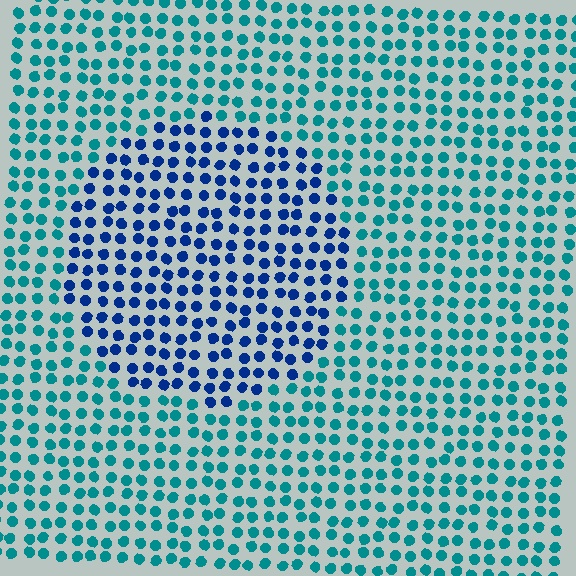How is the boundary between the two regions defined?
The boundary is defined purely by a slight shift in hue (about 41 degrees). Spacing, size, and orientation are identical on both sides.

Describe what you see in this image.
The image is filled with small teal elements in a uniform arrangement. A circle-shaped region is visible where the elements are tinted to a slightly different hue, forming a subtle color boundary.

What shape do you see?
I see a circle.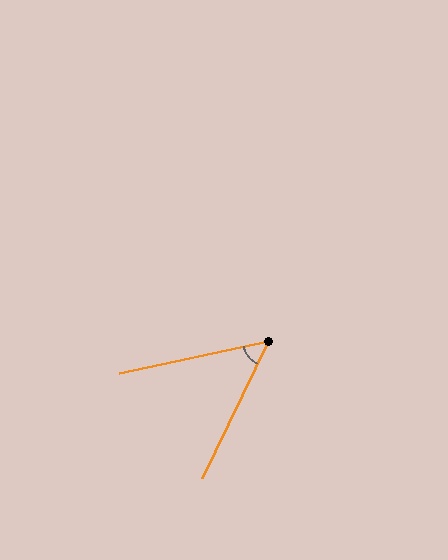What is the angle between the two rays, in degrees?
Approximately 52 degrees.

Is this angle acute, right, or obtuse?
It is acute.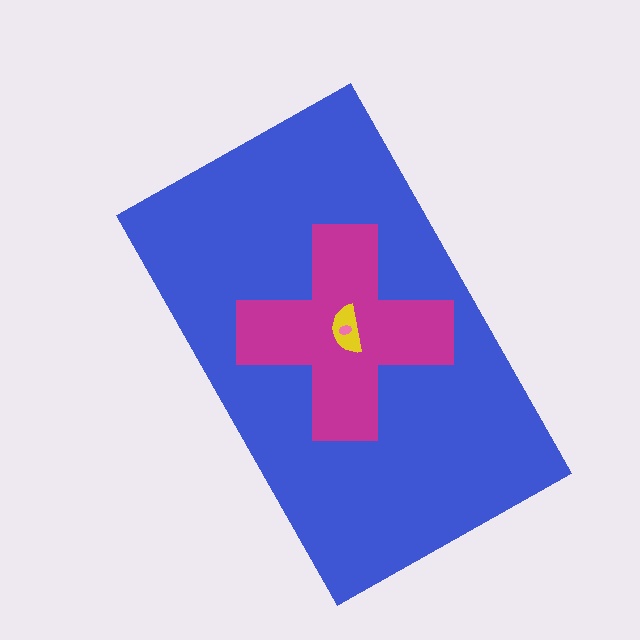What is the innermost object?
The pink ellipse.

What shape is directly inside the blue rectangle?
The magenta cross.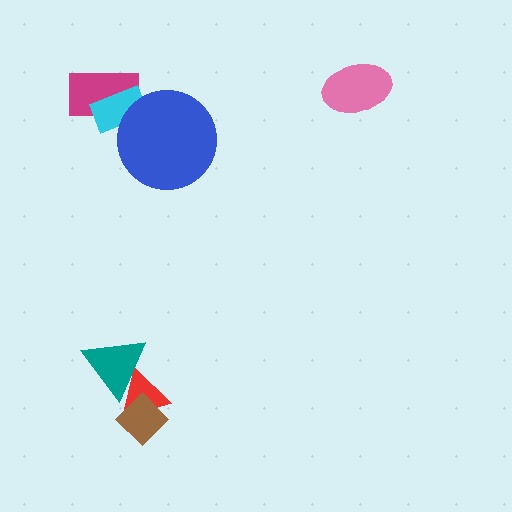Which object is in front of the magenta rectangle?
The cyan rectangle is in front of the magenta rectangle.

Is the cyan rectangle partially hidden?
Yes, it is partially covered by another shape.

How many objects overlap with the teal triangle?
1 object overlaps with the teal triangle.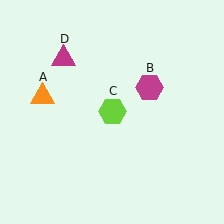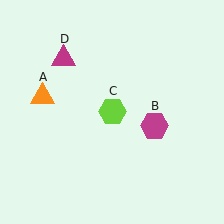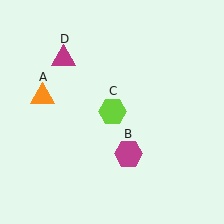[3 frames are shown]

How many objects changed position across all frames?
1 object changed position: magenta hexagon (object B).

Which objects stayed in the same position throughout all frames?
Orange triangle (object A) and lime hexagon (object C) and magenta triangle (object D) remained stationary.